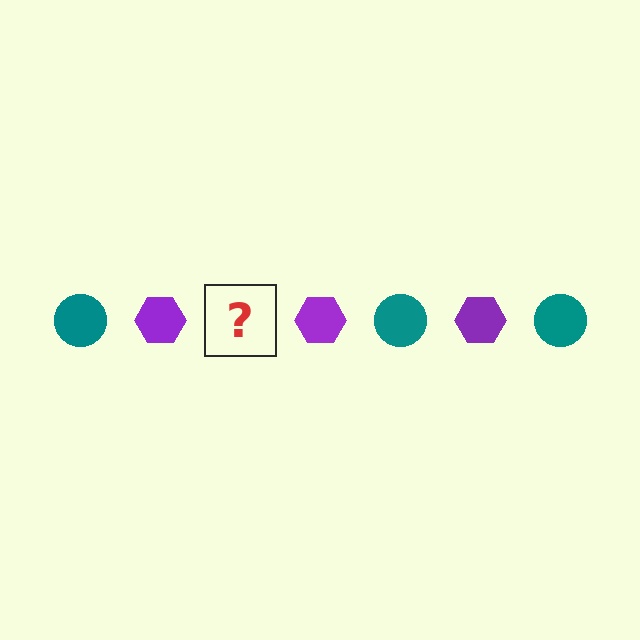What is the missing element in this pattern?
The missing element is a teal circle.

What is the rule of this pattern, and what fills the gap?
The rule is that the pattern alternates between teal circle and purple hexagon. The gap should be filled with a teal circle.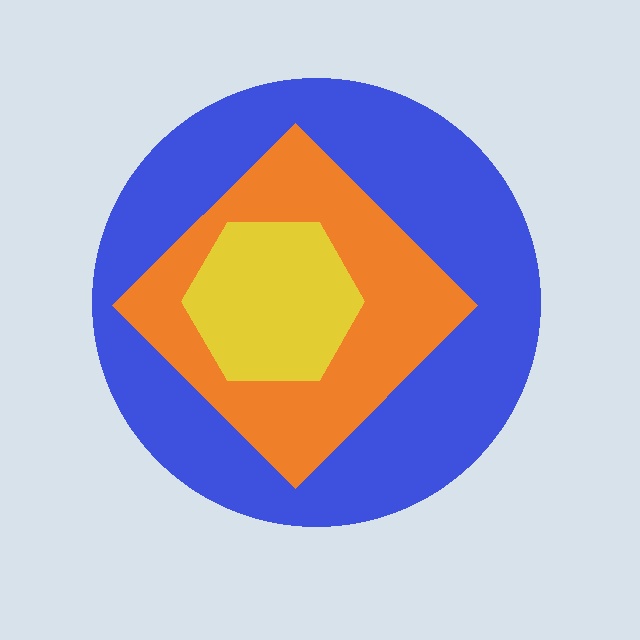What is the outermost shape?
The blue circle.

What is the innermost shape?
The yellow hexagon.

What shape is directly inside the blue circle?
The orange diamond.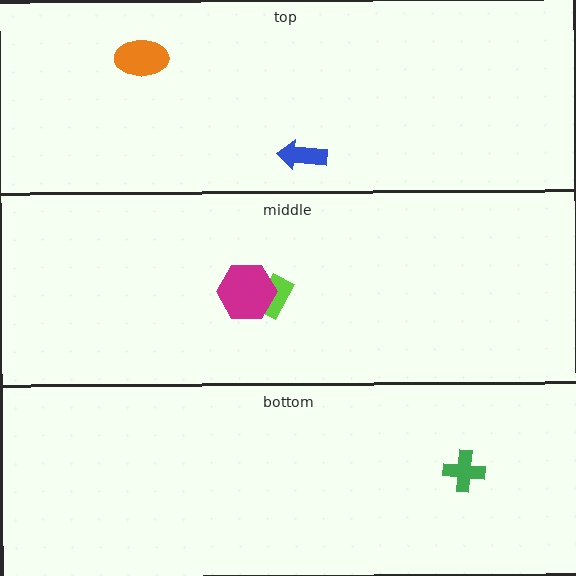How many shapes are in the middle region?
2.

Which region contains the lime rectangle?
The middle region.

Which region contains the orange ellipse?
The top region.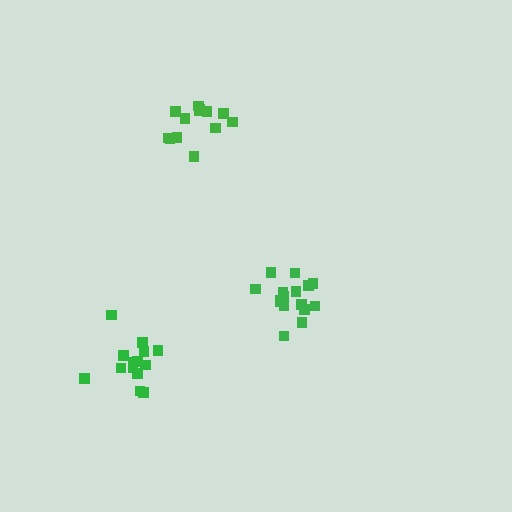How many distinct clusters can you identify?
There are 3 distinct clusters.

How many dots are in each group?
Group 1: 14 dots, Group 2: 16 dots, Group 3: 13 dots (43 total).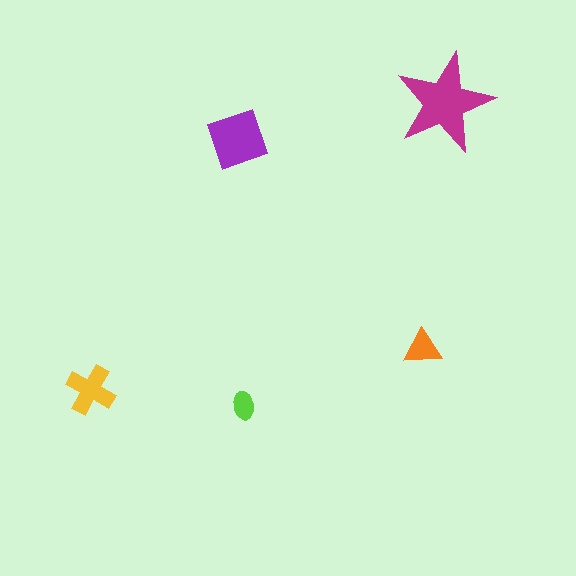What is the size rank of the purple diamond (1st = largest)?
2nd.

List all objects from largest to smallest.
The magenta star, the purple diamond, the yellow cross, the orange triangle, the lime ellipse.